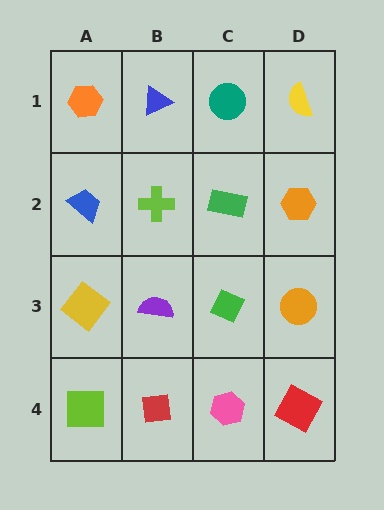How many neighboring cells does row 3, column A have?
3.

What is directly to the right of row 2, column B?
A green rectangle.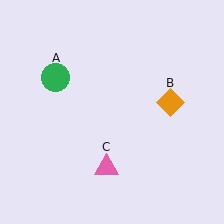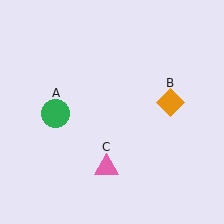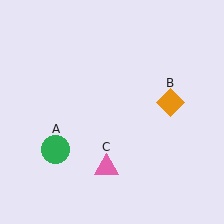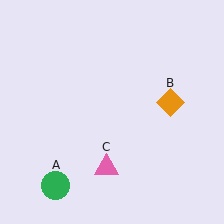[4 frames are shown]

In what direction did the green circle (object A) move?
The green circle (object A) moved down.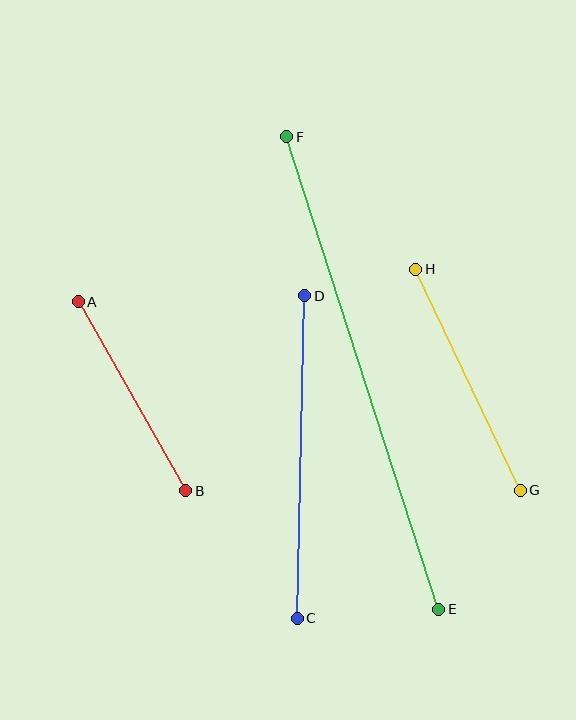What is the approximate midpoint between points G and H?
The midpoint is at approximately (468, 380) pixels.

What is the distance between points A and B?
The distance is approximately 217 pixels.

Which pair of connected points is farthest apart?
Points E and F are farthest apart.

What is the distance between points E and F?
The distance is approximately 497 pixels.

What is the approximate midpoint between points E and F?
The midpoint is at approximately (363, 373) pixels.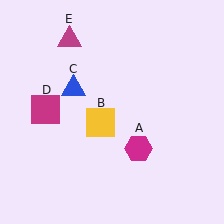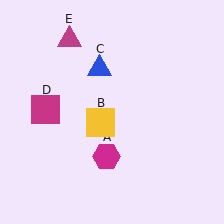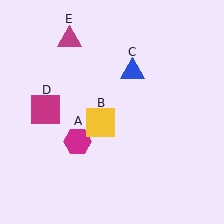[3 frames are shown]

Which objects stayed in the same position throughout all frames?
Yellow square (object B) and magenta square (object D) and magenta triangle (object E) remained stationary.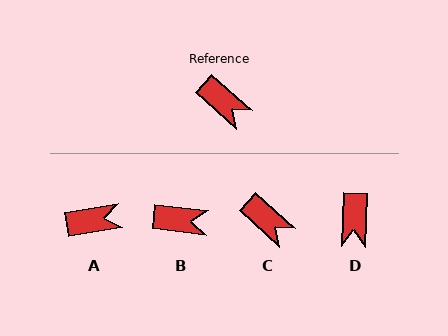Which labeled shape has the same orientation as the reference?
C.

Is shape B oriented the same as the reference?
No, it is off by about 35 degrees.